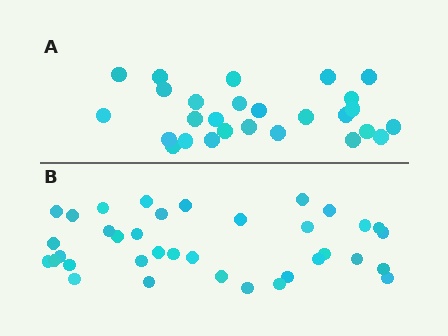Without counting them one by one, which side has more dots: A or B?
Region B (the bottom region) has more dots.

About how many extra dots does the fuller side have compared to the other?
Region B has roughly 8 or so more dots than region A.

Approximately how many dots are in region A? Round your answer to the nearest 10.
About 30 dots. (The exact count is 27, which rounds to 30.)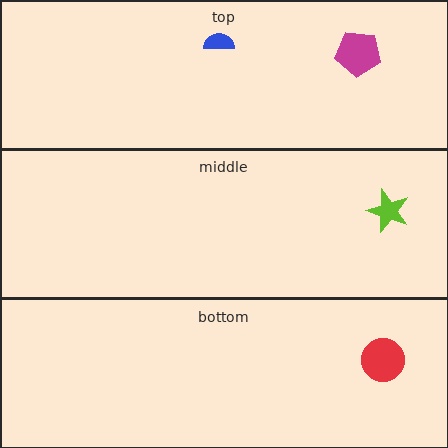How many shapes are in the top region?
2.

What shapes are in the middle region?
The lime star.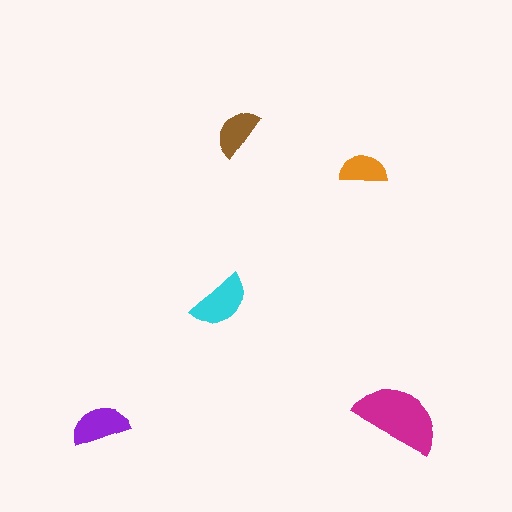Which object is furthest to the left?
The purple semicircle is leftmost.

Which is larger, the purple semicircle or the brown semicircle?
The purple one.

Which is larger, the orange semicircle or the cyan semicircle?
The cyan one.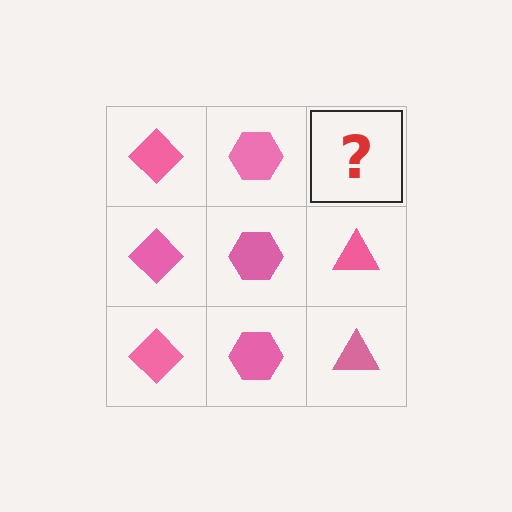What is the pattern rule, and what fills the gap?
The rule is that each column has a consistent shape. The gap should be filled with a pink triangle.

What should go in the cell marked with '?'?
The missing cell should contain a pink triangle.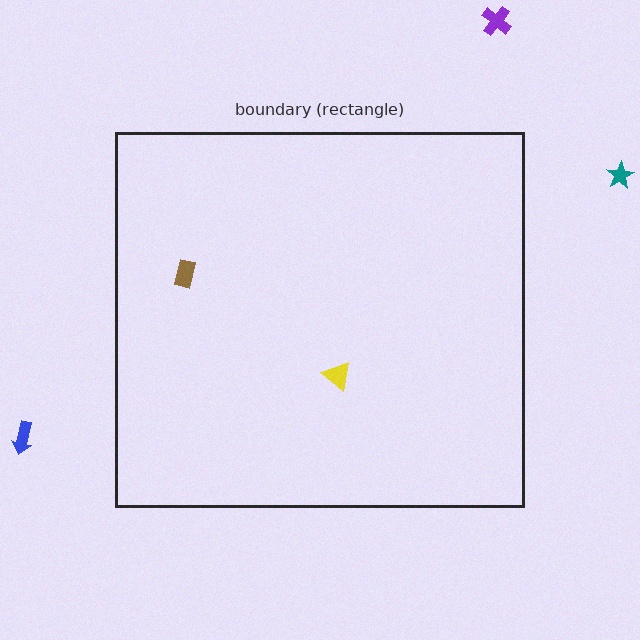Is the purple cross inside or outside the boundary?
Outside.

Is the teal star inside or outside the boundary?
Outside.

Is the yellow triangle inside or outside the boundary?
Inside.